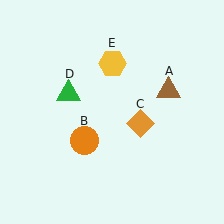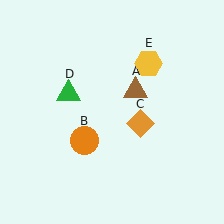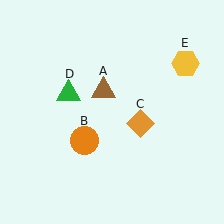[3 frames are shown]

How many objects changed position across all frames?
2 objects changed position: brown triangle (object A), yellow hexagon (object E).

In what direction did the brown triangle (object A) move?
The brown triangle (object A) moved left.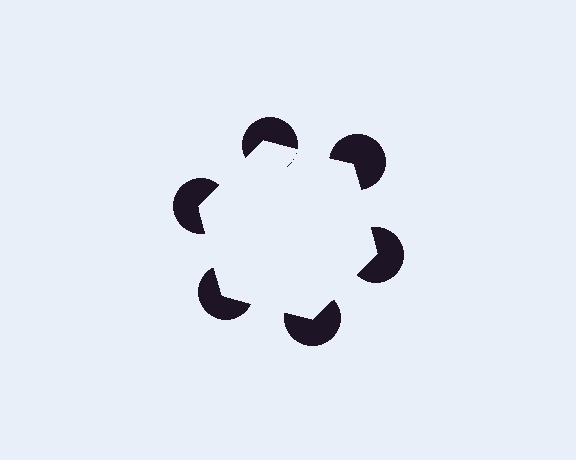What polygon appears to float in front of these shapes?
An illusory hexagon — its edges are inferred from the aligned wedge cuts in the pac-man discs, not physically drawn.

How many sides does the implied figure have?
6 sides.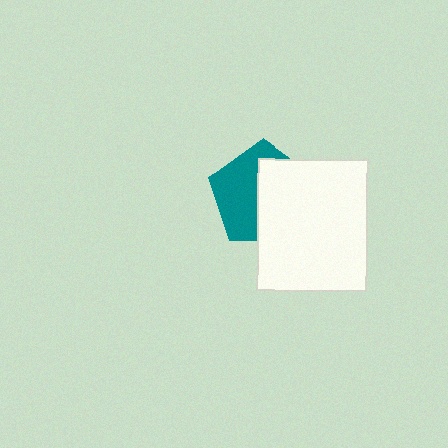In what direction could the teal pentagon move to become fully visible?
The teal pentagon could move left. That would shift it out from behind the white rectangle entirely.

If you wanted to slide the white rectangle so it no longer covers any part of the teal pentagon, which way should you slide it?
Slide it right — that is the most direct way to separate the two shapes.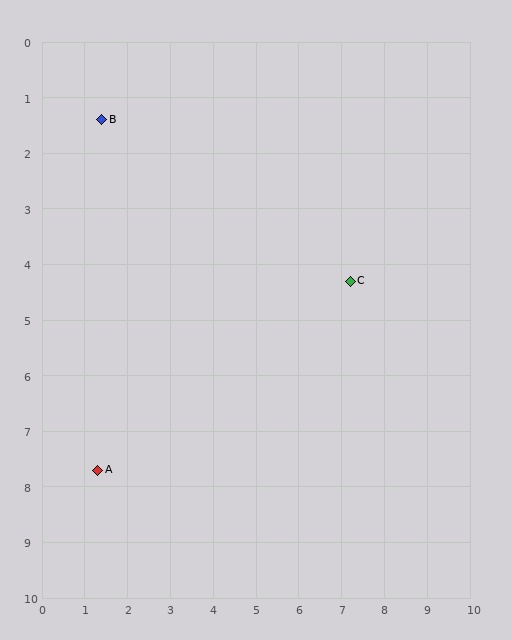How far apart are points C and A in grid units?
Points C and A are about 6.8 grid units apart.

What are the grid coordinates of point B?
Point B is at approximately (1.4, 1.4).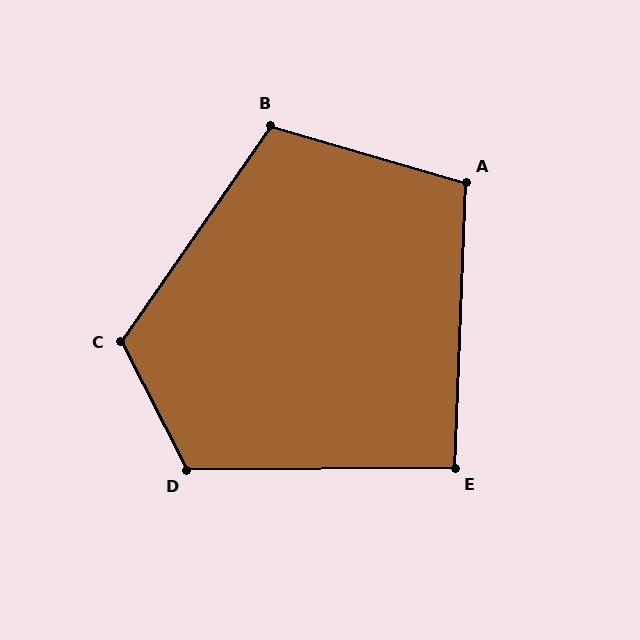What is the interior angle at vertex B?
Approximately 109 degrees (obtuse).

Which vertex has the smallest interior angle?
E, at approximately 93 degrees.